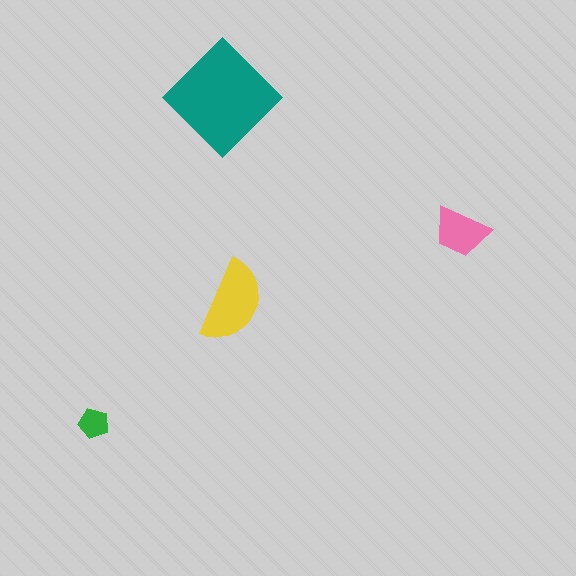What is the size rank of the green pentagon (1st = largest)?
4th.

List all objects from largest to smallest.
The teal diamond, the yellow semicircle, the pink trapezoid, the green pentagon.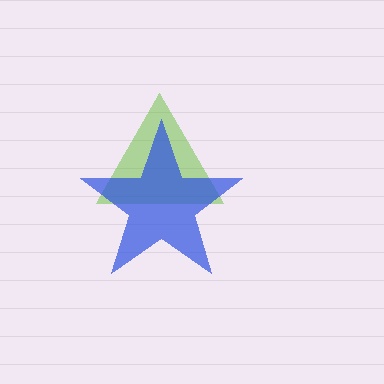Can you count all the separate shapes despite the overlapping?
Yes, there are 2 separate shapes.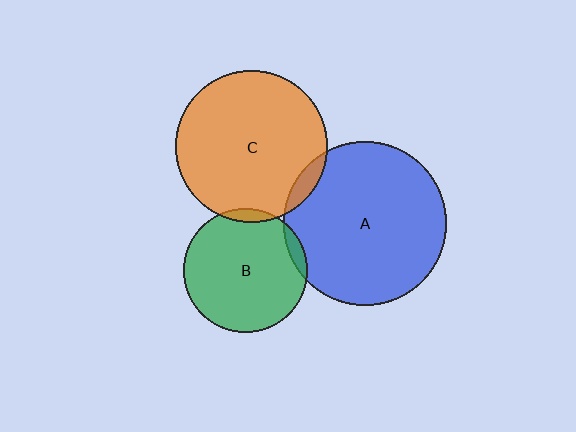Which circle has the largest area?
Circle A (blue).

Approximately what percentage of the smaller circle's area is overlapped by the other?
Approximately 5%.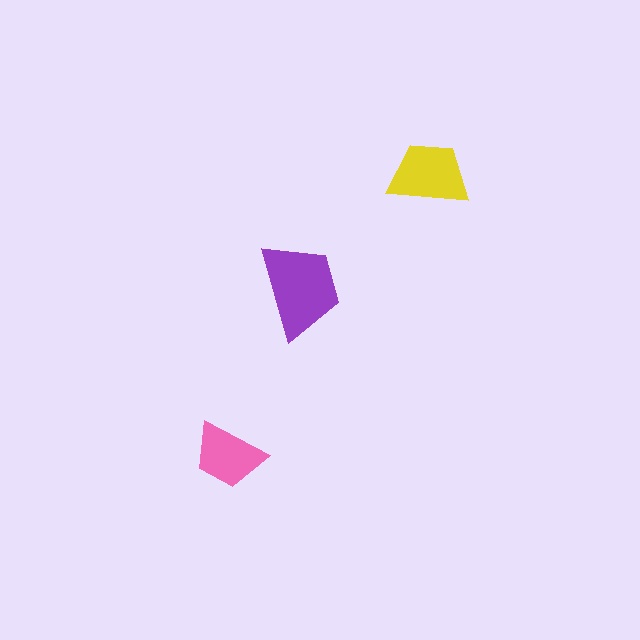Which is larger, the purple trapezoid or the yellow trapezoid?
The purple one.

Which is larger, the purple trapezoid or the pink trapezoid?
The purple one.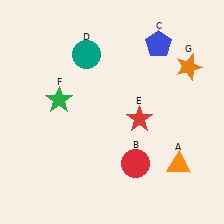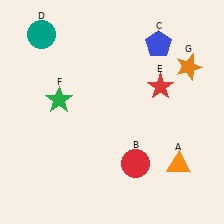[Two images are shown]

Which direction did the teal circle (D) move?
The teal circle (D) moved left.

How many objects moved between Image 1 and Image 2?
2 objects moved between the two images.